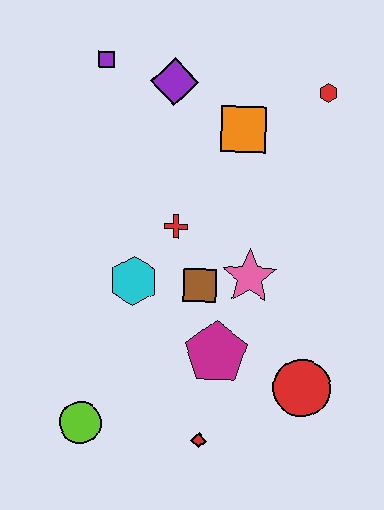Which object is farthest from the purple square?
The red diamond is farthest from the purple square.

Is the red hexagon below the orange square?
No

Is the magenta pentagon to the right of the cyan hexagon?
Yes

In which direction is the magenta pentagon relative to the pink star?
The magenta pentagon is below the pink star.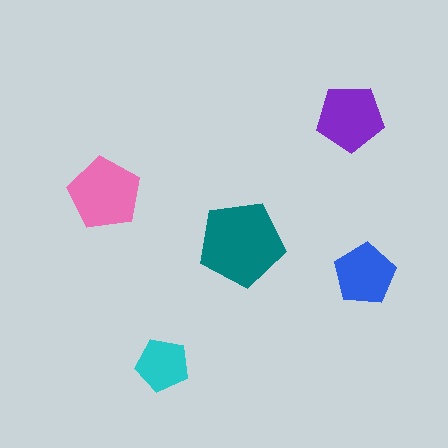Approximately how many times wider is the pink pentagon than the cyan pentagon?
About 1.5 times wider.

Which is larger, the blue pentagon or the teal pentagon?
The teal one.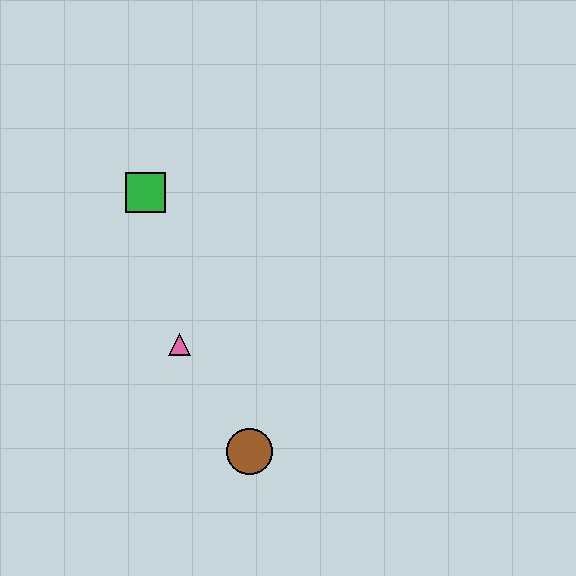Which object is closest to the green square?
The pink triangle is closest to the green square.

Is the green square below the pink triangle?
No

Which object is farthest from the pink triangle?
The green square is farthest from the pink triangle.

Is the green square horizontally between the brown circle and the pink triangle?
No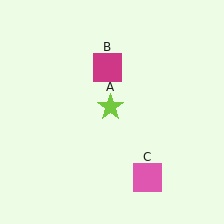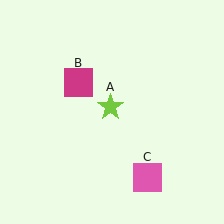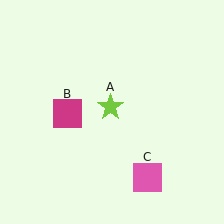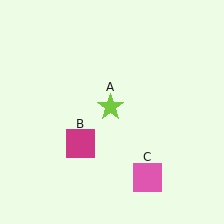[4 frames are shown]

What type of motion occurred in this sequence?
The magenta square (object B) rotated counterclockwise around the center of the scene.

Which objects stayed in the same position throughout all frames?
Lime star (object A) and pink square (object C) remained stationary.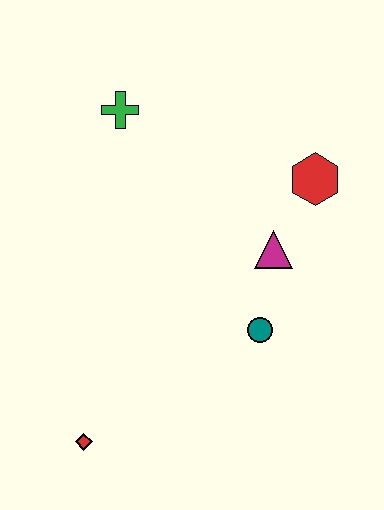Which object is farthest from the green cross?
The red diamond is farthest from the green cross.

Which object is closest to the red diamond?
The teal circle is closest to the red diamond.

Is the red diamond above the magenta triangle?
No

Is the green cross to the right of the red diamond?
Yes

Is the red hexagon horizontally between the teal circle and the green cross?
No